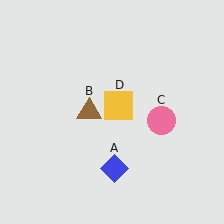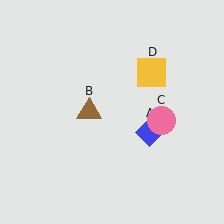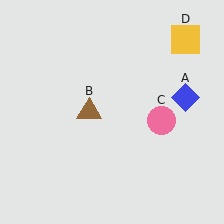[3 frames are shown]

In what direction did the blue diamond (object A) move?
The blue diamond (object A) moved up and to the right.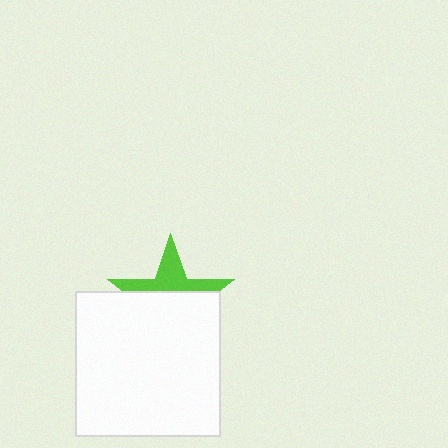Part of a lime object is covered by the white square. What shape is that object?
It is a star.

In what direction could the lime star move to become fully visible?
The lime star could move up. That would shift it out from behind the white square entirely.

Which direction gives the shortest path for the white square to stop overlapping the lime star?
Moving down gives the shortest separation.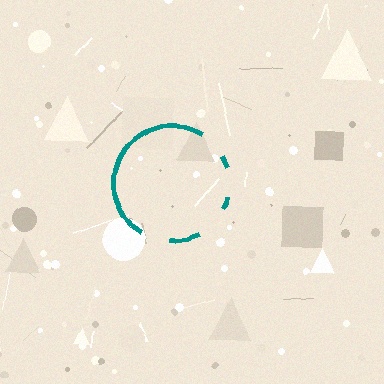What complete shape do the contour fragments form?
The contour fragments form a circle.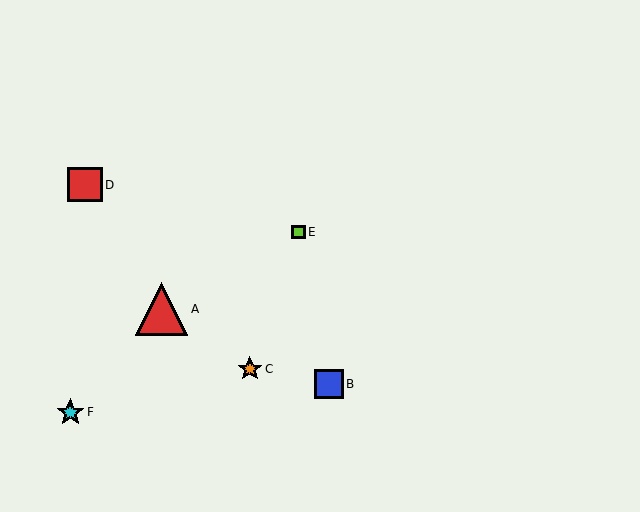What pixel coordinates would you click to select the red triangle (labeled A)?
Click at (161, 309) to select the red triangle A.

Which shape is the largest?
The red triangle (labeled A) is the largest.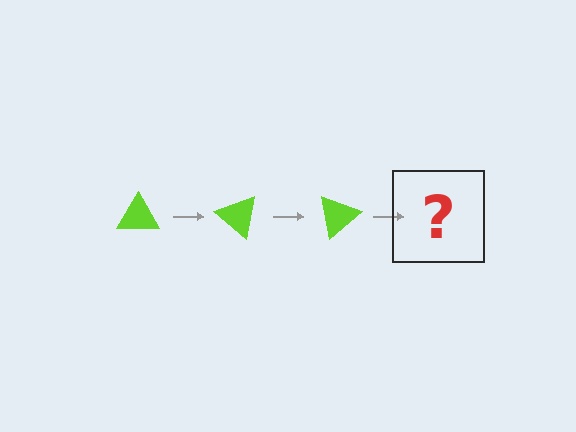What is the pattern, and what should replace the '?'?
The pattern is that the triangle rotates 40 degrees each step. The '?' should be a lime triangle rotated 120 degrees.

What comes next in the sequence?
The next element should be a lime triangle rotated 120 degrees.